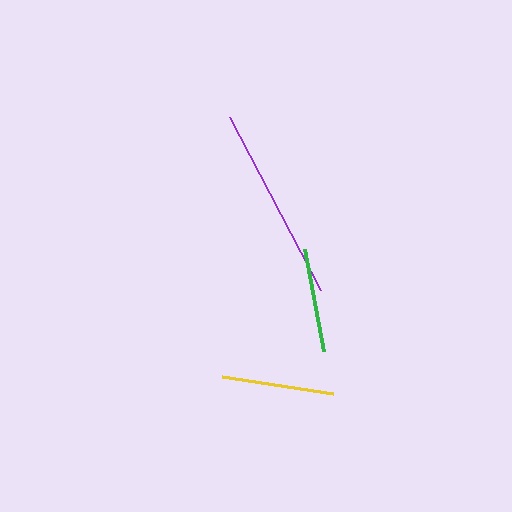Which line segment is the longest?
The purple line is the longest at approximately 195 pixels.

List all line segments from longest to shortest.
From longest to shortest: purple, yellow, green.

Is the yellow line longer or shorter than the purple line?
The purple line is longer than the yellow line.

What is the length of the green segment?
The green segment is approximately 104 pixels long.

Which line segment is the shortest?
The green line is the shortest at approximately 104 pixels.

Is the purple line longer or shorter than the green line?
The purple line is longer than the green line.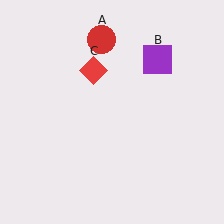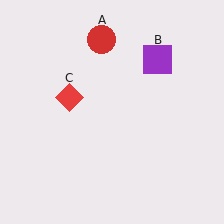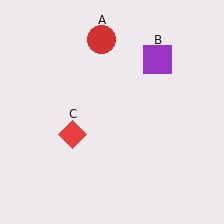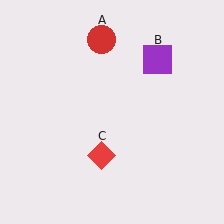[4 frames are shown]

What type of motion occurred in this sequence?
The red diamond (object C) rotated counterclockwise around the center of the scene.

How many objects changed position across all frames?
1 object changed position: red diamond (object C).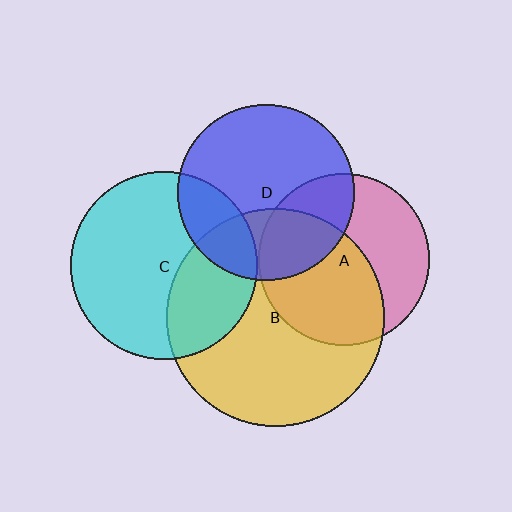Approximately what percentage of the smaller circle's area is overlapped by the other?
Approximately 30%.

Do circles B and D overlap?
Yes.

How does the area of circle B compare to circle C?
Approximately 1.3 times.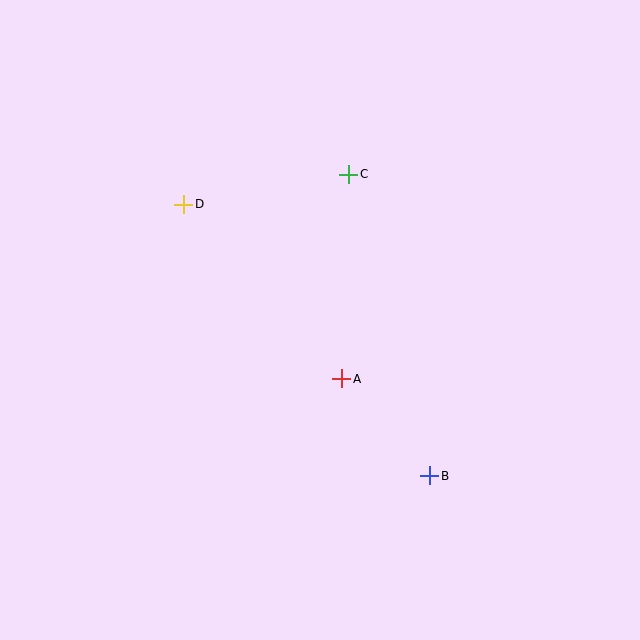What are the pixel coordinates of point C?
Point C is at (349, 174).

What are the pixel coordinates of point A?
Point A is at (342, 379).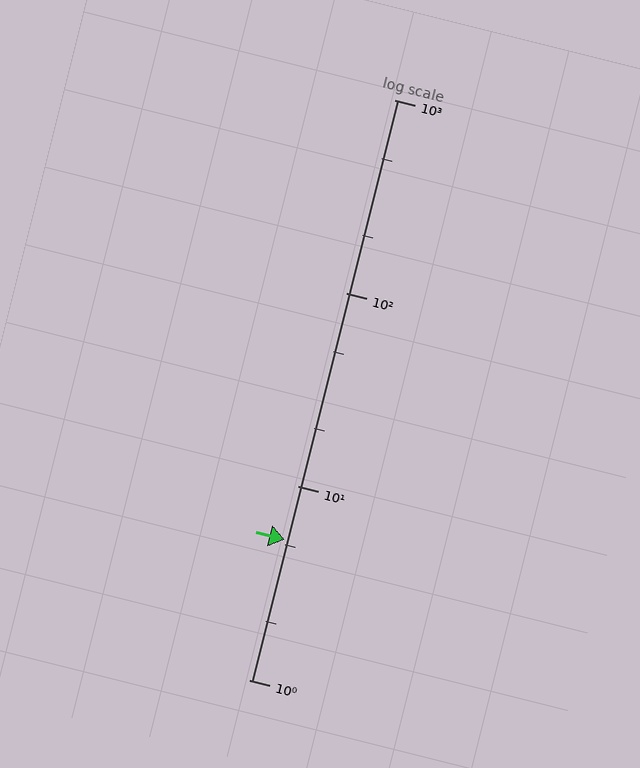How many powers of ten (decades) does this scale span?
The scale spans 3 decades, from 1 to 1000.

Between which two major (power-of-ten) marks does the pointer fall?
The pointer is between 1 and 10.